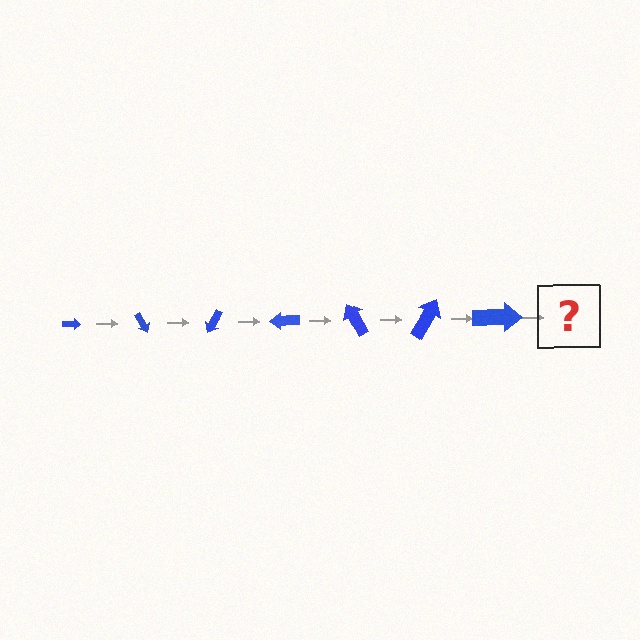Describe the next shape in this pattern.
It should be an arrow, larger than the previous one and rotated 420 degrees from the start.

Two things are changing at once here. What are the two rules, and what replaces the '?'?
The two rules are that the arrow grows larger each step and it rotates 60 degrees each step. The '?' should be an arrow, larger than the previous one and rotated 420 degrees from the start.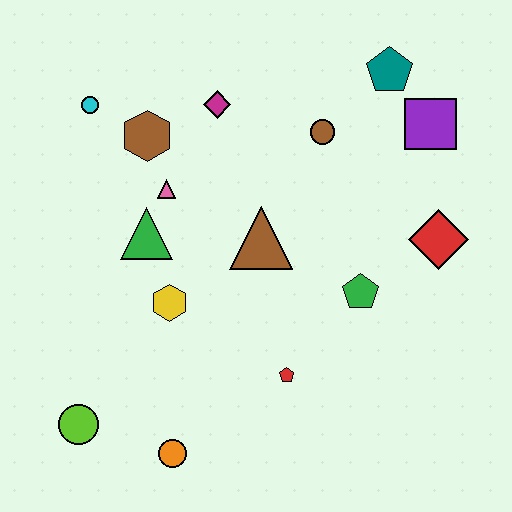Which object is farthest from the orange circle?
The teal pentagon is farthest from the orange circle.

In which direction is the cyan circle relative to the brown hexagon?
The cyan circle is to the left of the brown hexagon.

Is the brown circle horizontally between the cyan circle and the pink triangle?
No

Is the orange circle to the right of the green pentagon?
No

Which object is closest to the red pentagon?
The green pentagon is closest to the red pentagon.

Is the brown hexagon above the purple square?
No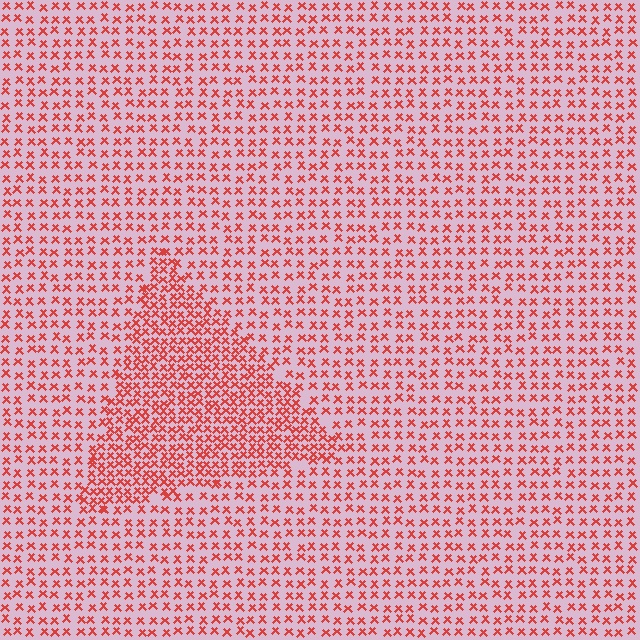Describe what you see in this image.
The image contains small red elements arranged at two different densities. A triangle-shaped region is visible where the elements are more densely packed than the surrounding area.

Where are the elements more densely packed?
The elements are more densely packed inside the triangle boundary.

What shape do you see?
I see a triangle.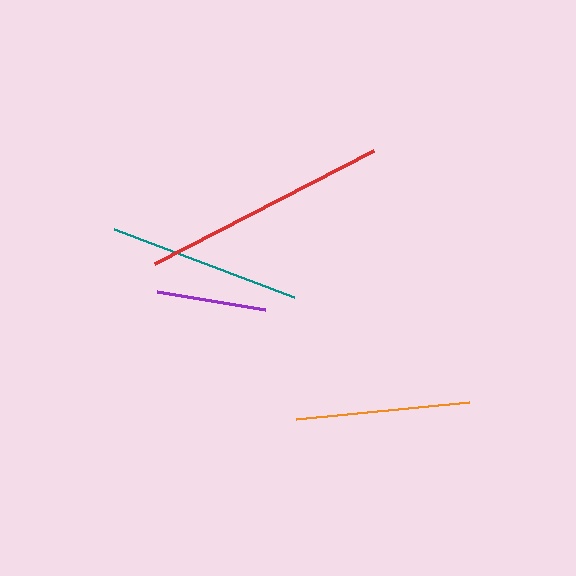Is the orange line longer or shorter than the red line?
The red line is longer than the orange line.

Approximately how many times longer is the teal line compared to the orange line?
The teal line is approximately 1.1 times the length of the orange line.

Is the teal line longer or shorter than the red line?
The red line is longer than the teal line.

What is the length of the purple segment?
The purple segment is approximately 109 pixels long.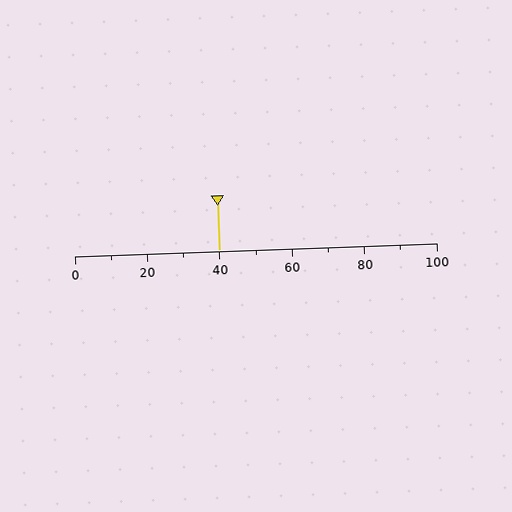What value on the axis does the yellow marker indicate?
The marker indicates approximately 40.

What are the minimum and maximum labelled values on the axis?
The axis runs from 0 to 100.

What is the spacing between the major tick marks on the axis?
The major ticks are spaced 20 apart.